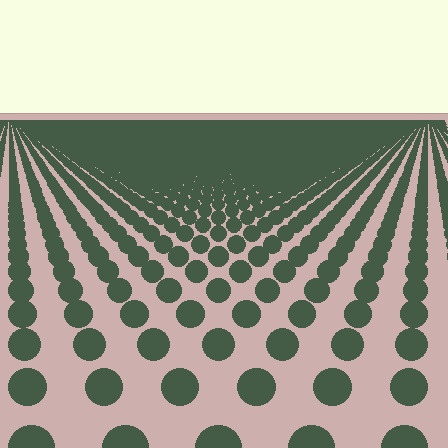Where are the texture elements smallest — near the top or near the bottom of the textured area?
Near the top.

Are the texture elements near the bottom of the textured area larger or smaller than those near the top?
Larger. Near the bottom, elements are closer to the viewer and appear at a bigger on-screen size.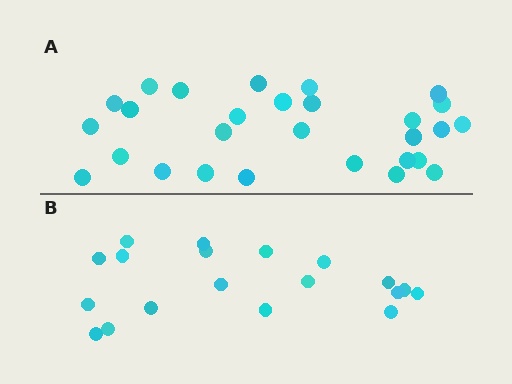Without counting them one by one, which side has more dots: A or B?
Region A (the top region) has more dots.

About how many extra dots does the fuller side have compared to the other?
Region A has roughly 8 or so more dots than region B.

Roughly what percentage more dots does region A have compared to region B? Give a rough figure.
About 45% more.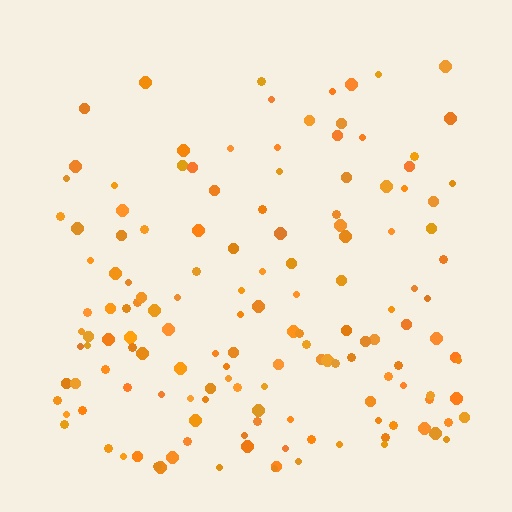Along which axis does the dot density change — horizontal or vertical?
Vertical.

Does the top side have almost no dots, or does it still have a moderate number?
Still a moderate number, just noticeably fewer than the bottom.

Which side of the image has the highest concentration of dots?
The bottom.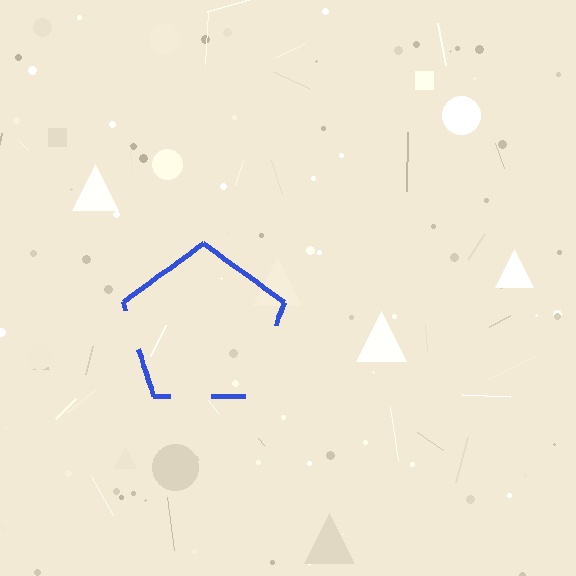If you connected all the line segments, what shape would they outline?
They would outline a pentagon.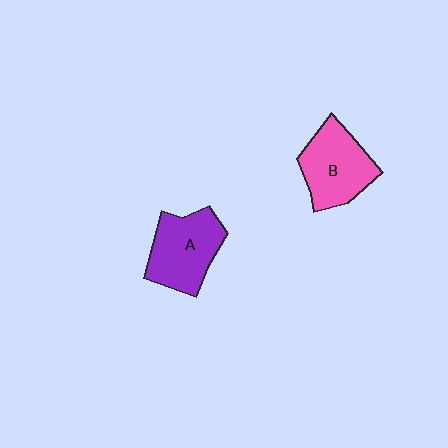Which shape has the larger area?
Shape A (purple).